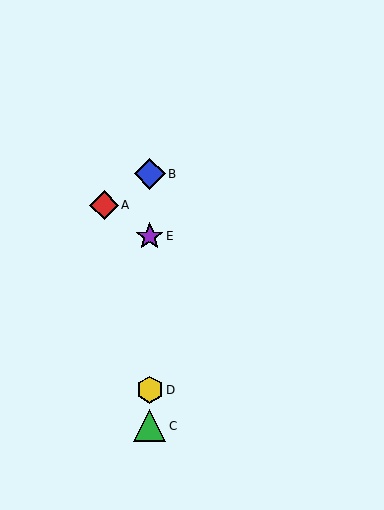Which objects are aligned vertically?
Objects B, C, D, E are aligned vertically.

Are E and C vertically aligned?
Yes, both are at x≈150.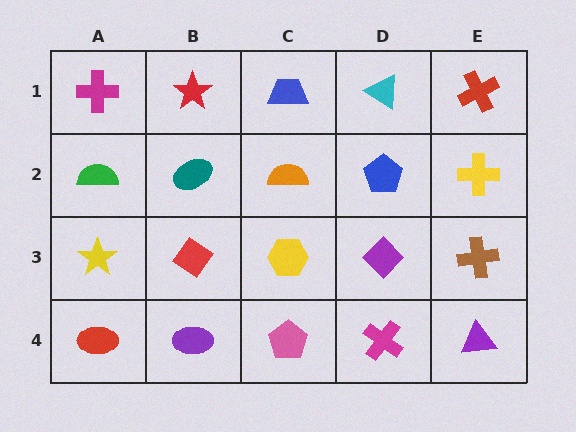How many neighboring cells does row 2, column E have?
3.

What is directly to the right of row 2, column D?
A yellow cross.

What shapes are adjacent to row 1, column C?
An orange semicircle (row 2, column C), a red star (row 1, column B), a cyan triangle (row 1, column D).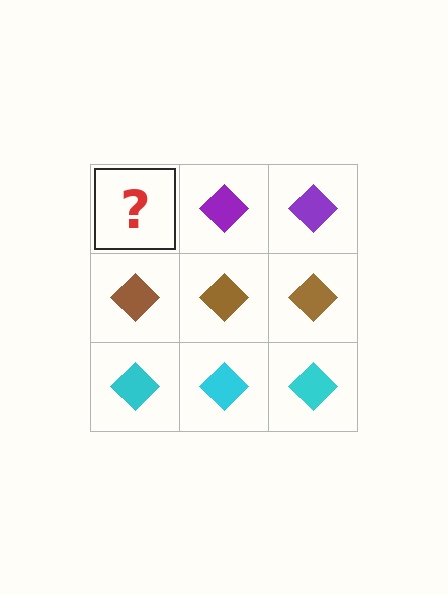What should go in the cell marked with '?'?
The missing cell should contain a purple diamond.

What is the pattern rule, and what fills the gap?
The rule is that each row has a consistent color. The gap should be filled with a purple diamond.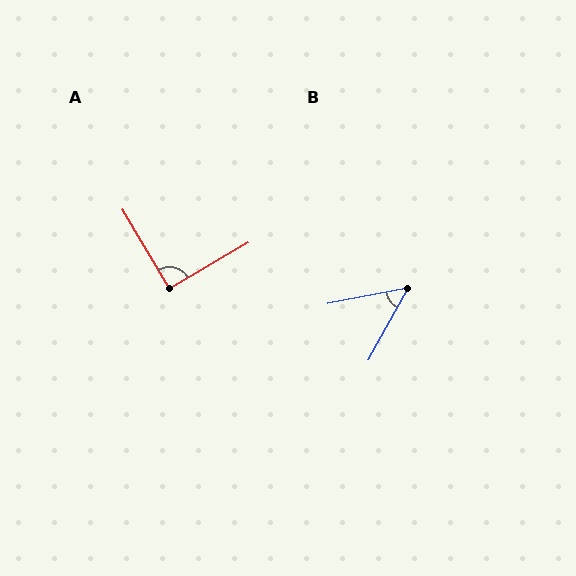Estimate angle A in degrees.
Approximately 90 degrees.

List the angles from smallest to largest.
B (49°), A (90°).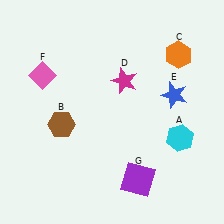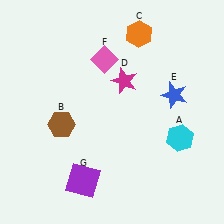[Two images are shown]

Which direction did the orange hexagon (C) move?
The orange hexagon (C) moved left.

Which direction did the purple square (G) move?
The purple square (G) moved left.